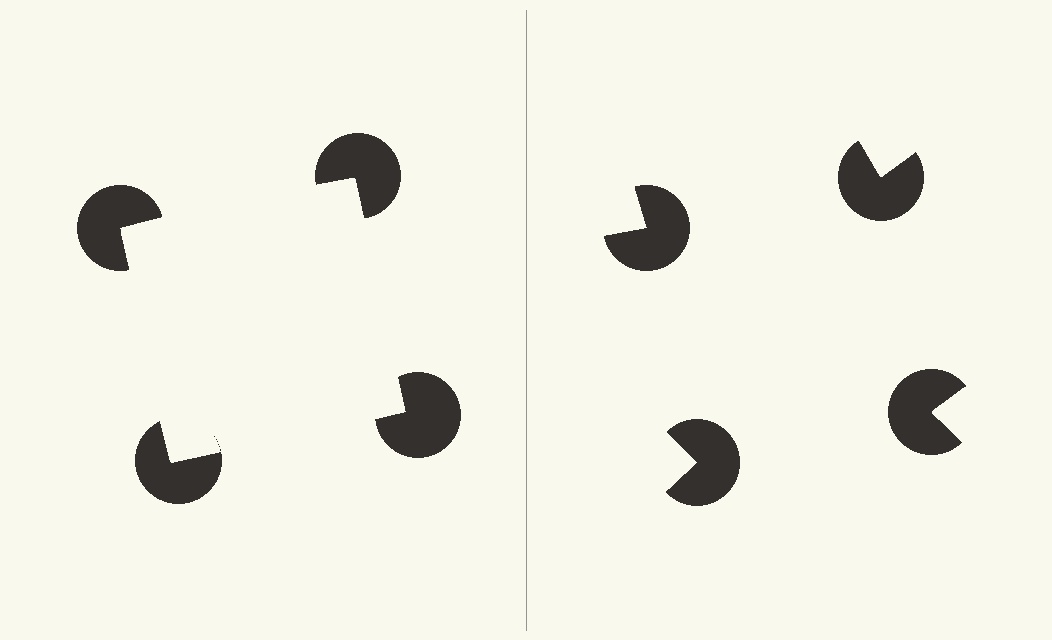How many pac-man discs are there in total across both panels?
8 — 4 on each side.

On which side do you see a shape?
An illusory square appears on the left side. On the right side the wedge cuts are rotated, so no coherent shape forms.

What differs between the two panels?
The pac-man discs are positioned identically on both sides; only the wedge orientations differ. On the left they align to a square; on the right they are misaligned.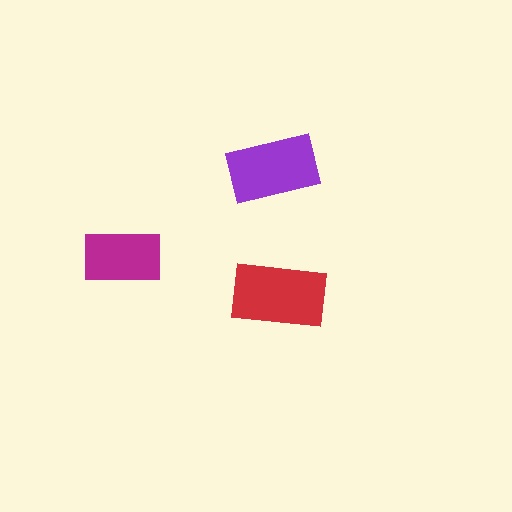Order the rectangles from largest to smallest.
the red one, the purple one, the magenta one.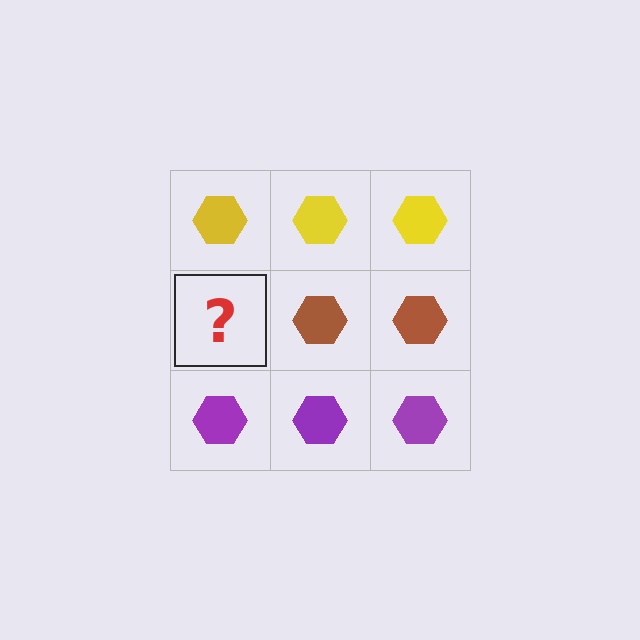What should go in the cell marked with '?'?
The missing cell should contain a brown hexagon.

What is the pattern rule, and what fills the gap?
The rule is that each row has a consistent color. The gap should be filled with a brown hexagon.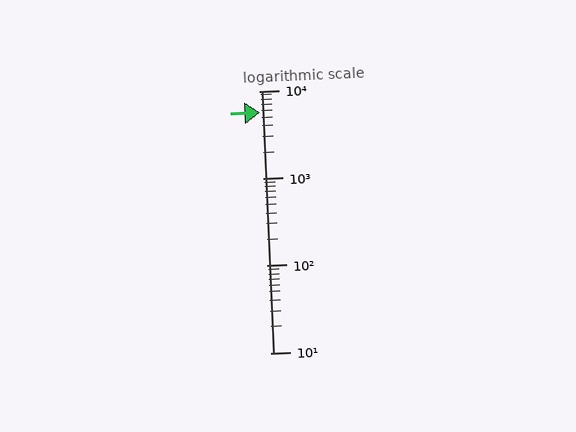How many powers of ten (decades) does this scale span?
The scale spans 3 decades, from 10 to 10000.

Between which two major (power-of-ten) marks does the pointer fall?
The pointer is between 1000 and 10000.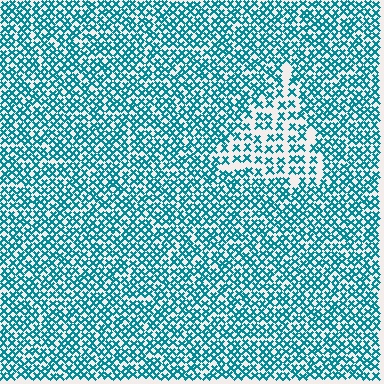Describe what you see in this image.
The image contains small teal elements arranged at two different densities. A triangle-shaped region is visible where the elements are less densely packed than the surrounding area.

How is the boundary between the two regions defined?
The boundary is defined by a change in element density (approximately 1.9x ratio). All elements are the same color, size, and shape.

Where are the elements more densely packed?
The elements are more densely packed outside the triangle boundary.